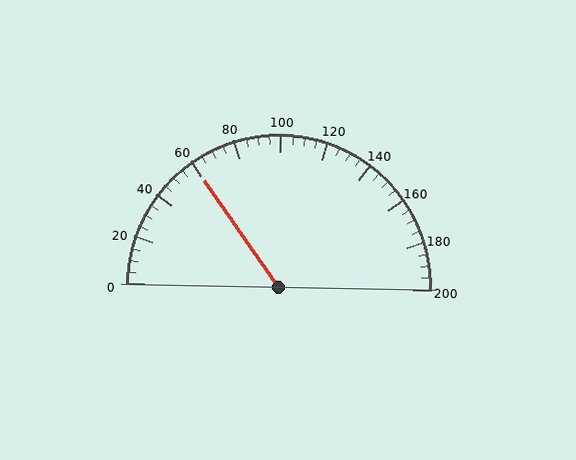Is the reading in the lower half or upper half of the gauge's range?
The reading is in the lower half of the range (0 to 200).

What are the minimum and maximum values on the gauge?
The gauge ranges from 0 to 200.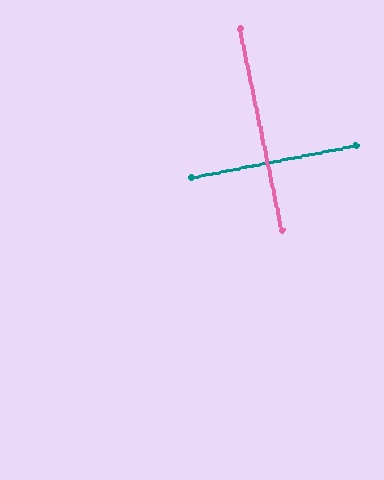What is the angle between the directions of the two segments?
Approximately 89 degrees.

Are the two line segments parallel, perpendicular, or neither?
Perpendicular — they meet at approximately 89°.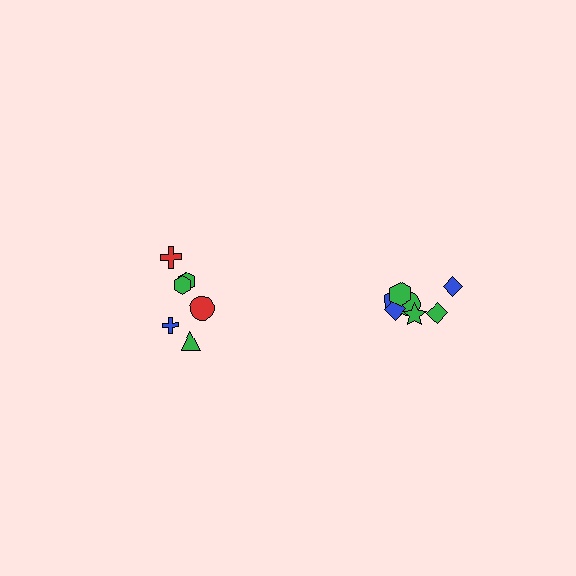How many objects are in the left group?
There are 6 objects.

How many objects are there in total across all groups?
There are 14 objects.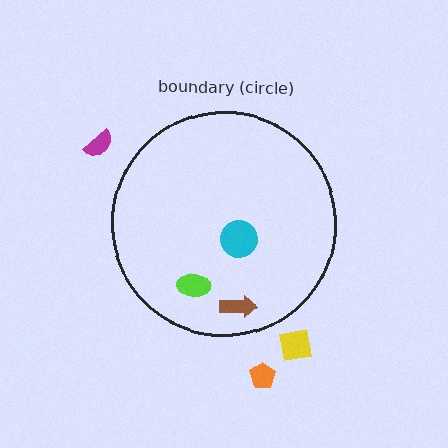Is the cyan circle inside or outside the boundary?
Inside.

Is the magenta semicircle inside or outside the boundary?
Outside.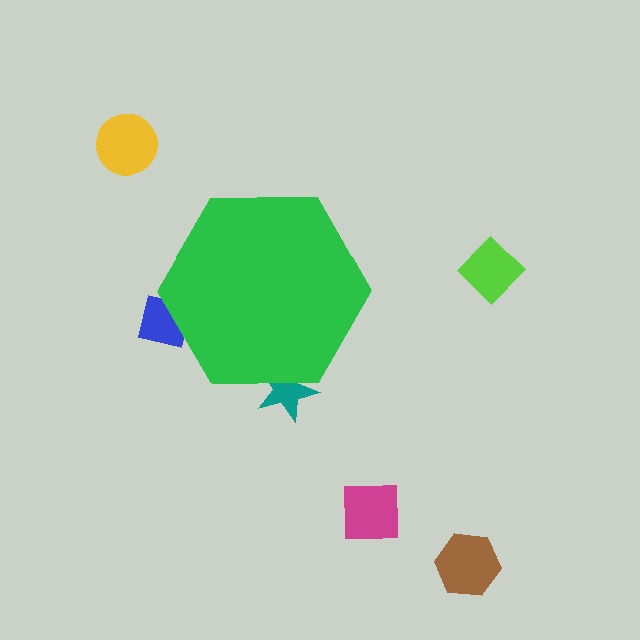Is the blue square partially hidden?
Yes, the blue square is partially hidden behind the green hexagon.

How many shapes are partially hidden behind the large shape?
2 shapes are partially hidden.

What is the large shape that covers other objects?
A green hexagon.